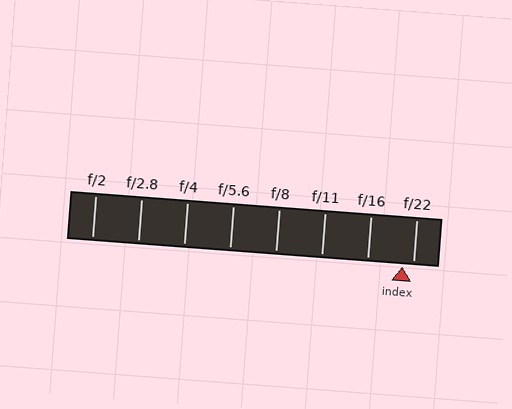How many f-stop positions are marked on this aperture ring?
There are 8 f-stop positions marked.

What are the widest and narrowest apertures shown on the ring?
The widest aperture shown is f/2 and the narrowest is f/22.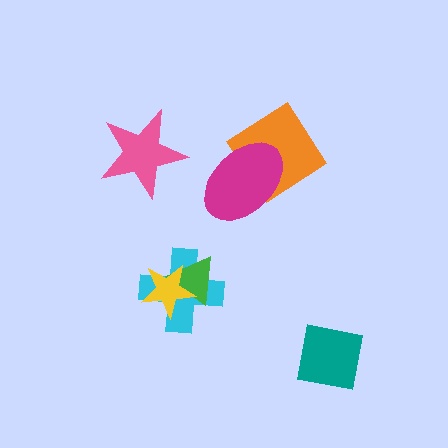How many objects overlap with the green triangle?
2 objects overlap with the green triangle.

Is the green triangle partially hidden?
Yes, it is partially covered by another shape.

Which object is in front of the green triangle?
The yellow star is in front of the green triangle.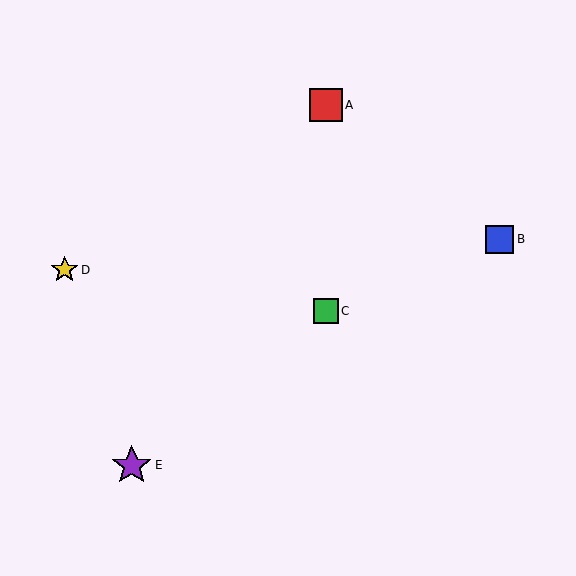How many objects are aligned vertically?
2 objects (A, C) are aligned vertically.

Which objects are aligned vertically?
Objects A, C are aligned vertically.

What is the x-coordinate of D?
Object D is at x≈65.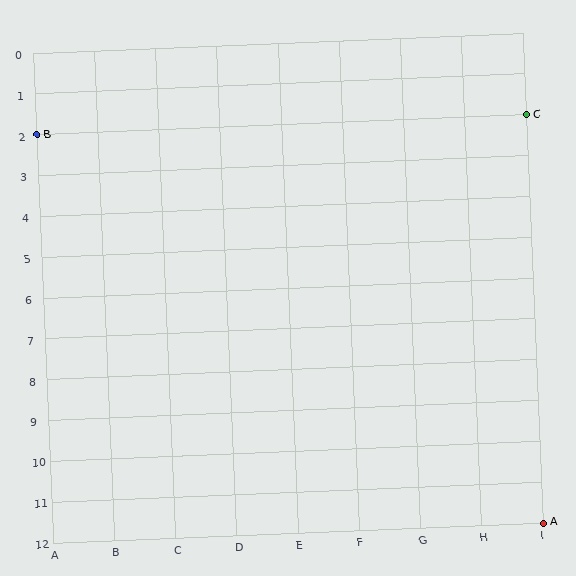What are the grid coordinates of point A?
Point A is at grid coordinates (I, 12).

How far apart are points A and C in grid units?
Points A and C are 10 rows apart.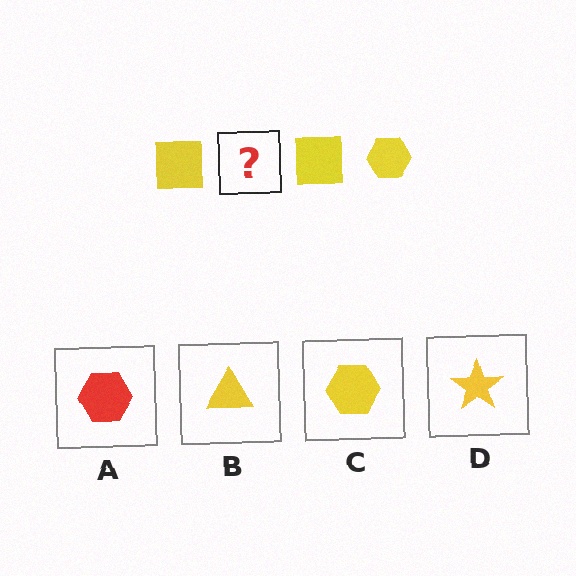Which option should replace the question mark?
Option C.